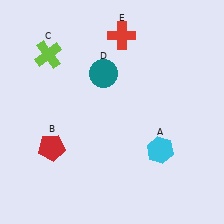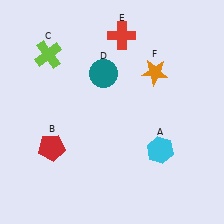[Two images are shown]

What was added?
An orange star (F) was added in Image 2.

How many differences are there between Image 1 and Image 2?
There is 1 difference between the two images.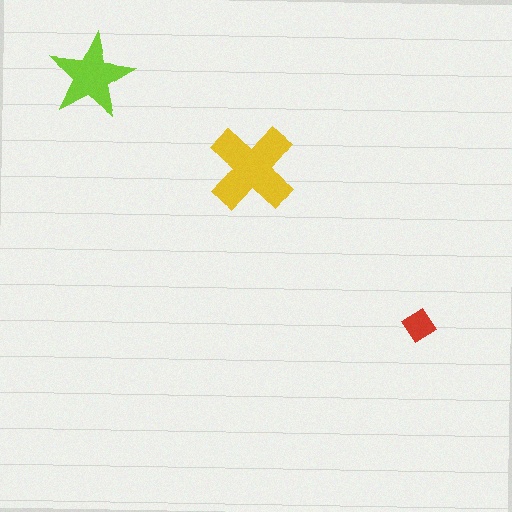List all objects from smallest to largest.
The red diamond, the lime star, the yellow cross.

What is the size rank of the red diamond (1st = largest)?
3rd.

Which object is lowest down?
The red diamond is bottommost.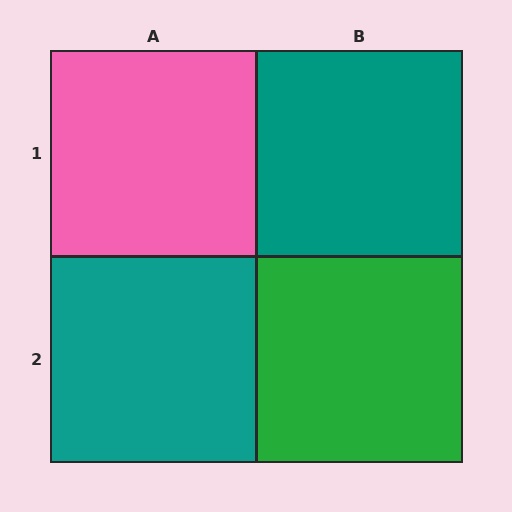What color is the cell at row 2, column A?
Teal.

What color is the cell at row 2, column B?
Green.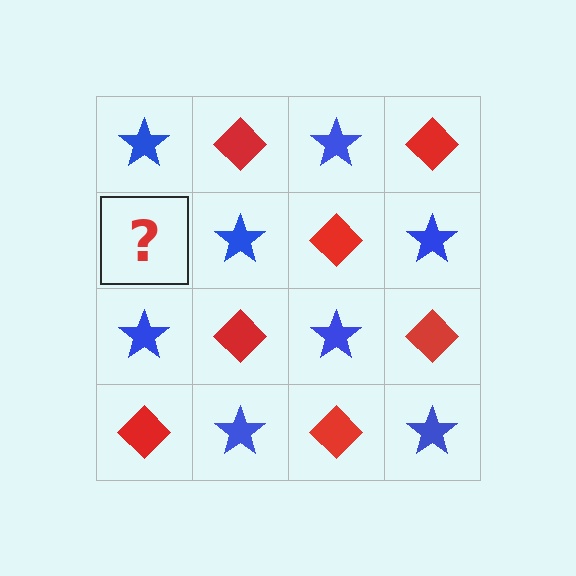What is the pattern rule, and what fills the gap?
The rule is that it alternates blue star and red diamond in a checkerboard pattern. The gap should be filled with a red diamond.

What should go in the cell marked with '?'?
The missing cell should contain a red diamond.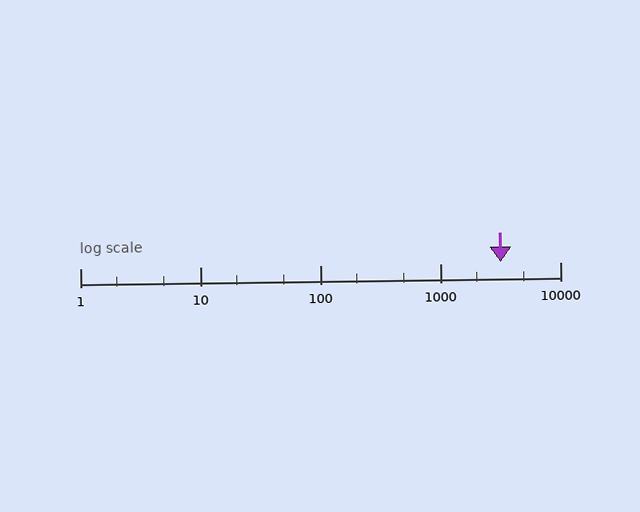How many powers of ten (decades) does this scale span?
The scale spans 4 decades, from 1 to 10000.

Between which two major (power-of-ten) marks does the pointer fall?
The pointer is between 1000 and 10000.